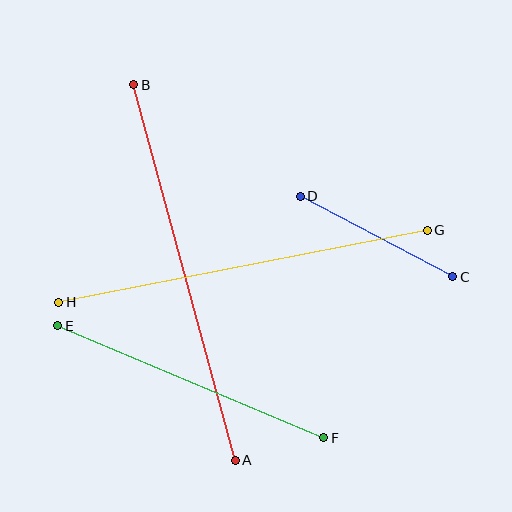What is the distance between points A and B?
The distance is approximately 389 pixels.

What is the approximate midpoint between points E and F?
The midpoint is at approximately (191, 382) pixels.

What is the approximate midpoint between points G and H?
The midpoint is at approximately (243, 266) pixels.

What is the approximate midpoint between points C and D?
The midpoint is at approximately (377, 237) pixels.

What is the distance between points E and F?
The distance is approximately 289 pixels.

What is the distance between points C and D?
The distance is approximately 172 pixels.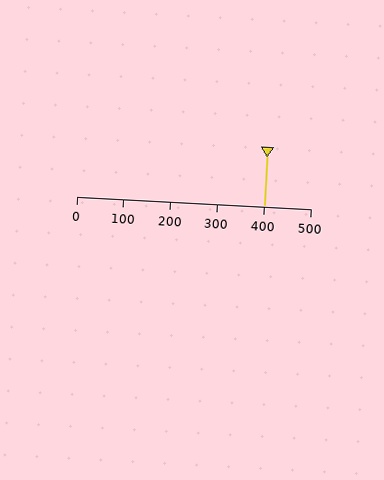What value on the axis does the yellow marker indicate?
The marker indicates approximately 400.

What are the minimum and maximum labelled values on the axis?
The axis runs from 0 to 500.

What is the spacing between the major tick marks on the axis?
The major ticks are spaced 100 apart.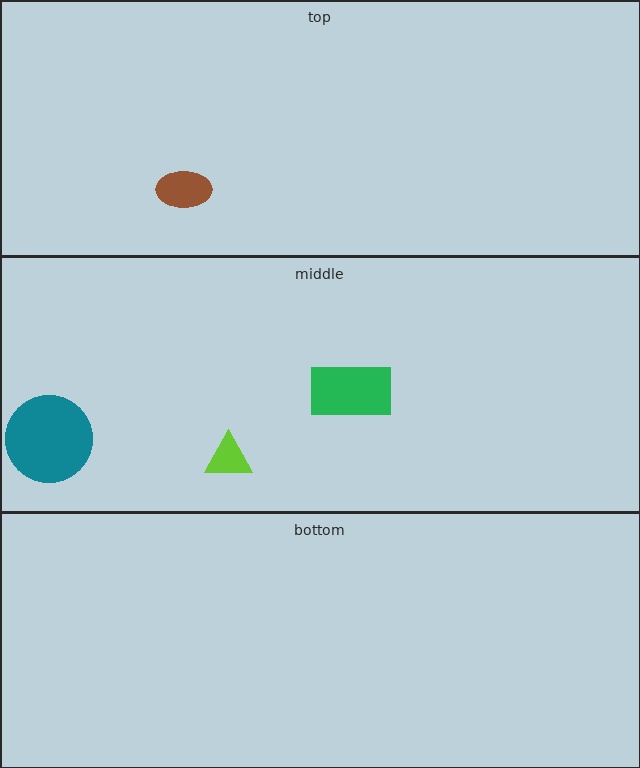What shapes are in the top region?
The brown ellipse.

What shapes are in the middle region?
The green rectangle, the teal circle, the lime triangle.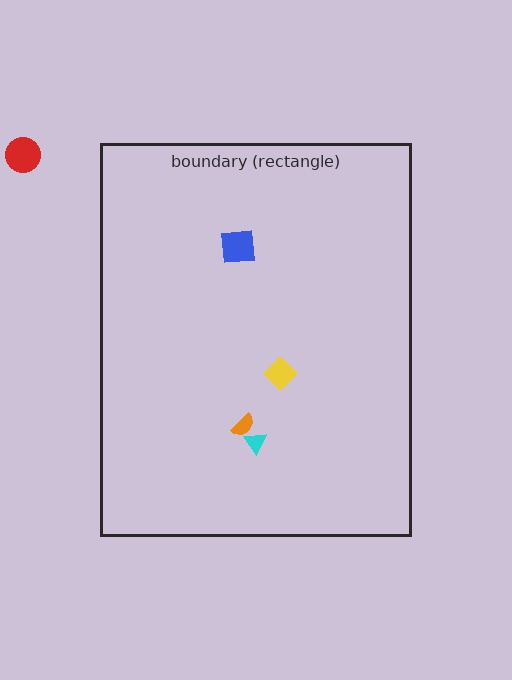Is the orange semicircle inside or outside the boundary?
Inside.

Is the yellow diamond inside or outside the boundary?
Inside.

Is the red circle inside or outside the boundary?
Outside.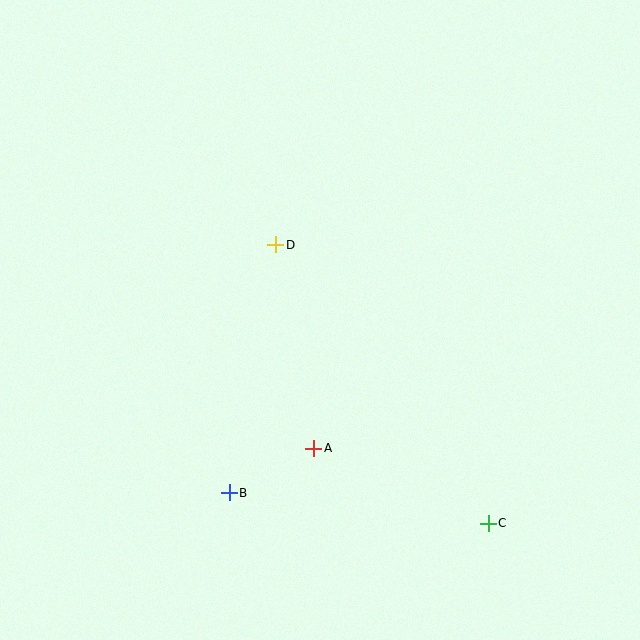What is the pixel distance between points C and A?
The distance between C and A is 190 pixels.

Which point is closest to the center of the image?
Point D at (275, 244) is closest to the center.